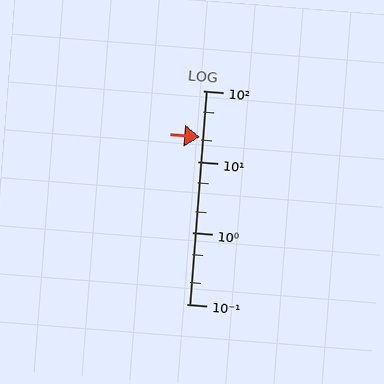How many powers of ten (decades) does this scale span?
The scale spans 3 decades, from 0.1 to 100.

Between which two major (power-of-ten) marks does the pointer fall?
The pointer is between 10 and 100.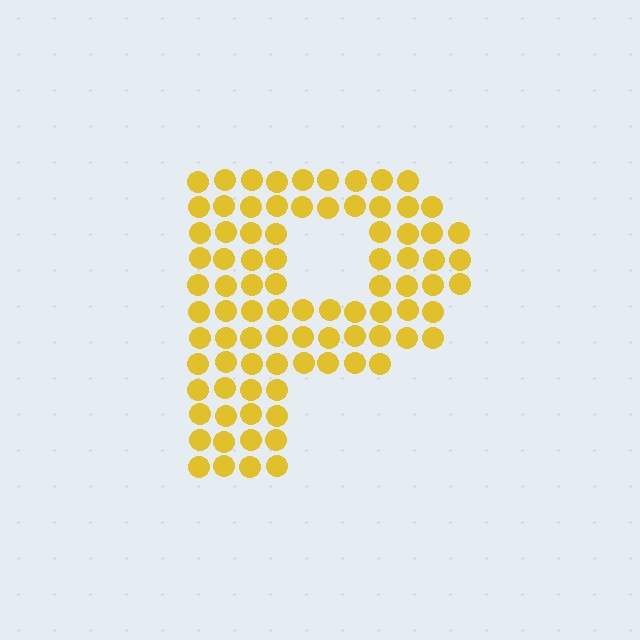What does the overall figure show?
The overall figure shows the letter P.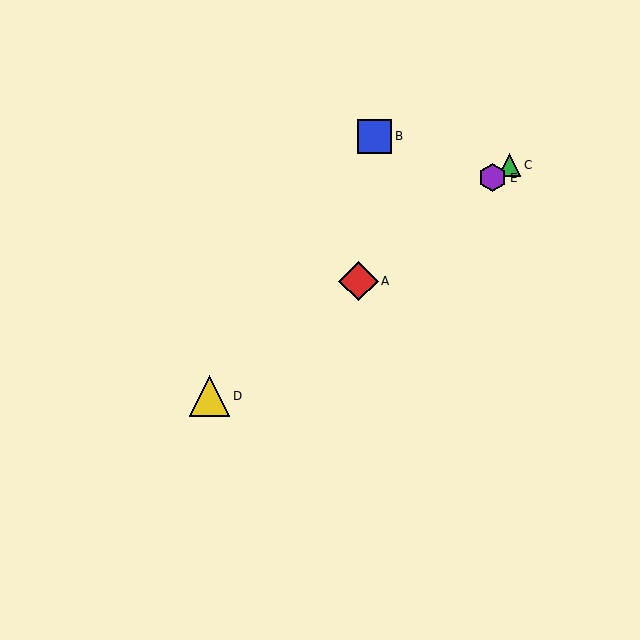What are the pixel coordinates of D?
Object D is at (209, 396).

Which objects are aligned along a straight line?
Objects A, C, D, E are aligned along a straight line.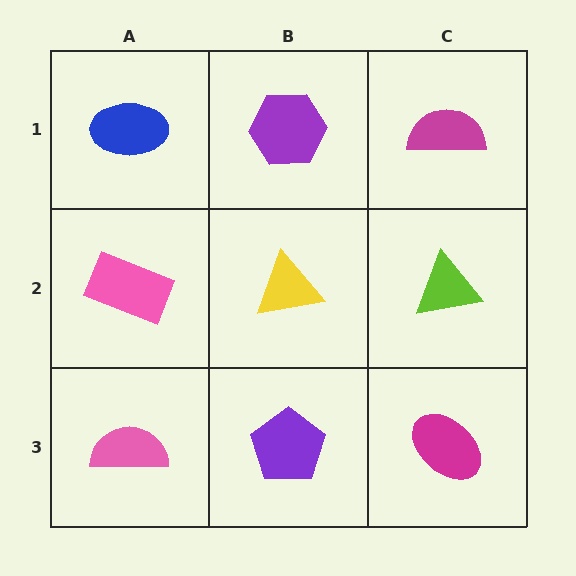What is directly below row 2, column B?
A purple pentagon.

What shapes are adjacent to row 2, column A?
A blue ellipse (row 1, column A), a pink semicircle (row 3, column A), a yellow triangle (row 2, column B).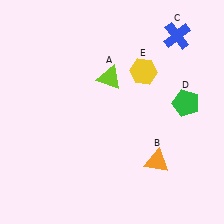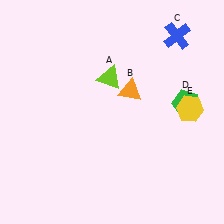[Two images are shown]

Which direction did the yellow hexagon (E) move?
The yellow hexagon (E) moved right.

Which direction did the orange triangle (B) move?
The orange triangle (B) moved up.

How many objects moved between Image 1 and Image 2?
2 objects moved between the two images.